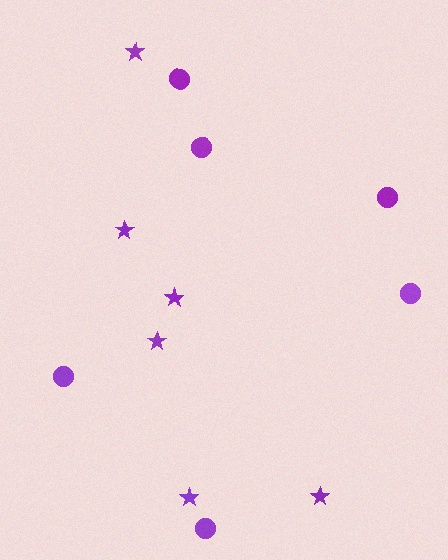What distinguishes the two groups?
There are 2 groups: one group of circles (6) and one group of stars (6).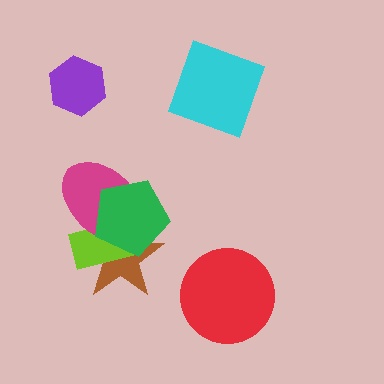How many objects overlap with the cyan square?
0 objects overlap with the cyan square.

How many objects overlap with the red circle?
0 objects overlap with the red circle.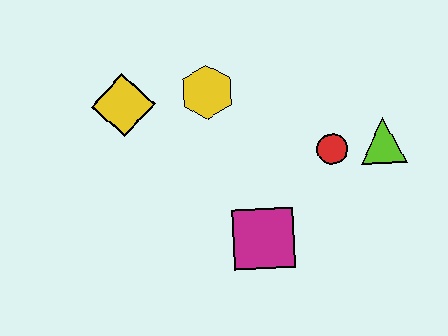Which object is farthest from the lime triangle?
The yellow diamond is farthest from the lime triangle.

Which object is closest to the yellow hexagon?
The yellow diamond is closest to the yellow hexagon.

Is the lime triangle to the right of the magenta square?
Yes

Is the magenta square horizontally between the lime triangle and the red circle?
No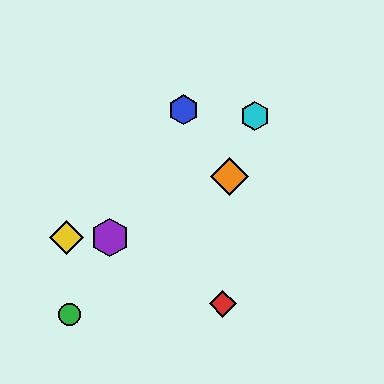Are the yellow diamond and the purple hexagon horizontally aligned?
Yes, both are at y≈237.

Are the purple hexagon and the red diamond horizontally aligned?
No, the purple hexagon is at y≈237 and the red diamond is at y≈304.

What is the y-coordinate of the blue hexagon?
The blue hexagon is at y≈110.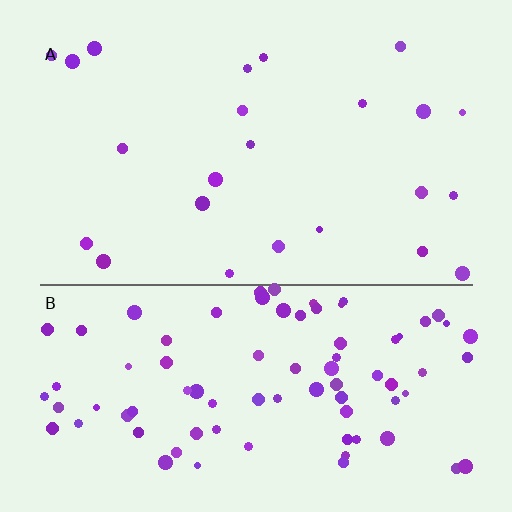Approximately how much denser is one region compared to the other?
Approximately 3.6× — region B over region A.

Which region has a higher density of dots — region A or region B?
B (the bottom).